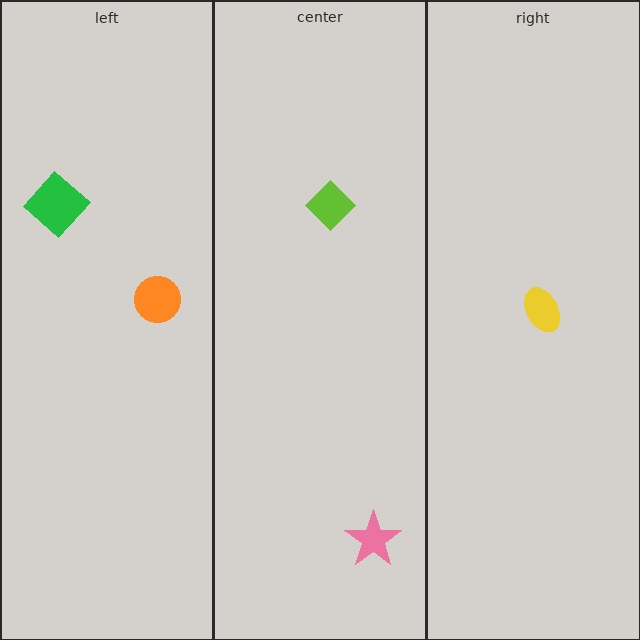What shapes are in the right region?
The yellow ellipse.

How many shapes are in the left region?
2.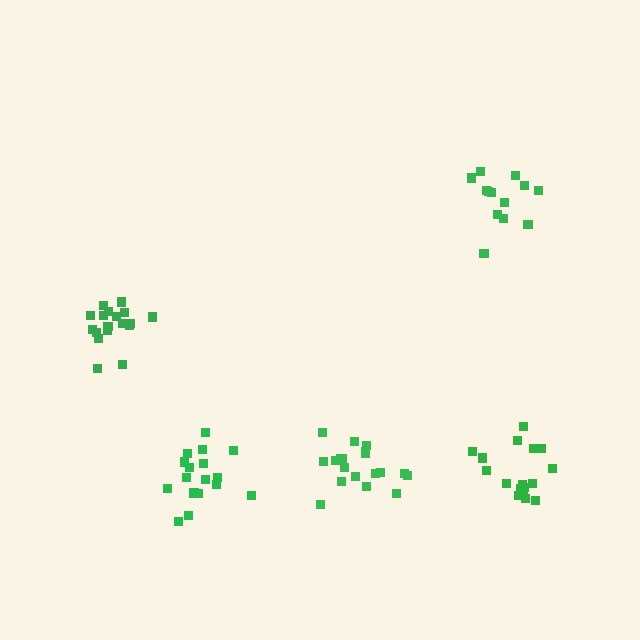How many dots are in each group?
Group 1: 19 dots, Group 2: 19 dots, Group 3: 17 dots, Group 4: 17 dots, Group 5: 13 dots (85 total).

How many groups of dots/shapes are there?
There are 5 groups.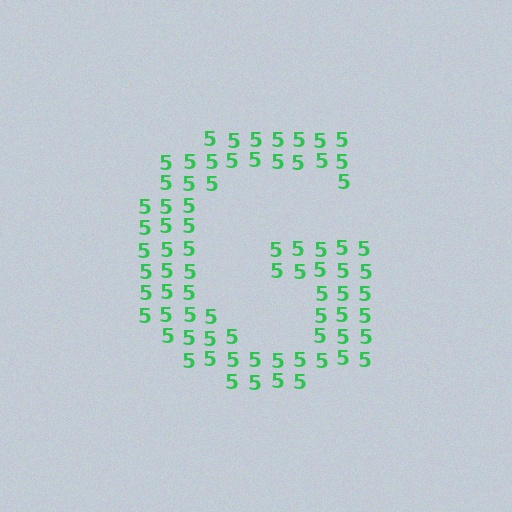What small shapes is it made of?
It is made of small digit 5's.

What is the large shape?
The large shape is the letter G.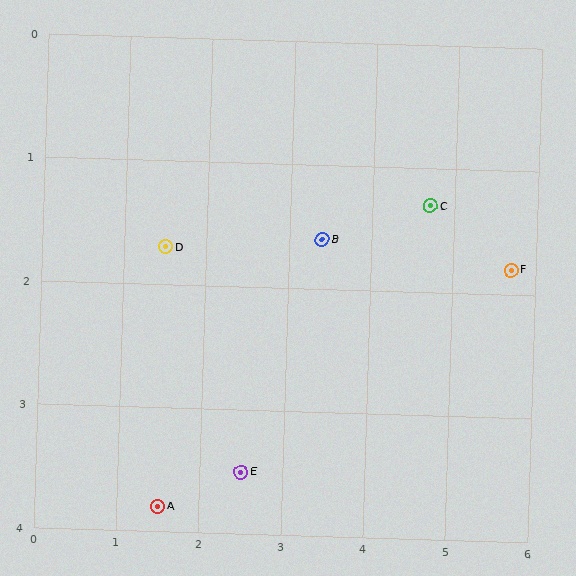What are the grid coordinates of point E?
Point E is at approximately (2.5, 3.5).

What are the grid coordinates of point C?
Point C is at approximately (4.7, 1.3).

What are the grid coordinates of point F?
Point F is at approximately (5.7, 1.8).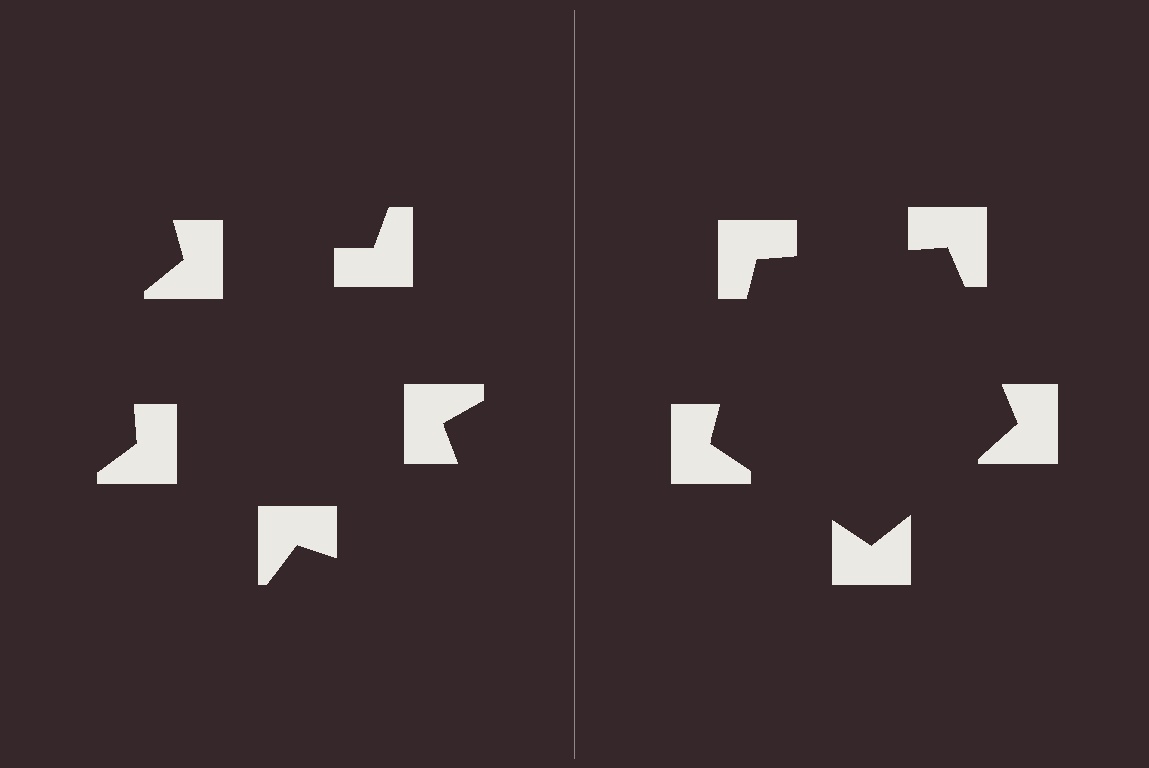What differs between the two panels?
The notched squares are positioned identically on both sides; only the wedge orientations differ. On the right they align to a pentagon; on the left they are misaligned.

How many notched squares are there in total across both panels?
10 — 5 on each side.